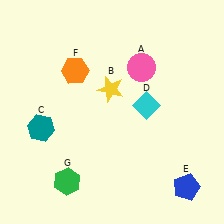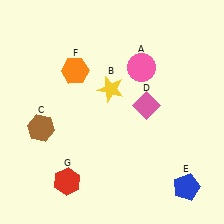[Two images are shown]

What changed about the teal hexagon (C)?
In Image 1, C is teal. In Image 2, it changed to brown.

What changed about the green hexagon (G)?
In Image 1, G is green. In Image 2, it changed to red.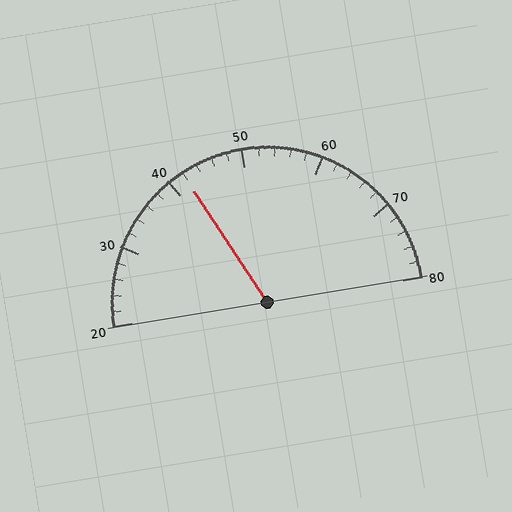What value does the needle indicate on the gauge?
The needle indicates approximately 42.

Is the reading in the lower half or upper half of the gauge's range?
The reading is in the lower half of the range (20 to 80).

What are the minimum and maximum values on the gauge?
The gauge ranges from 20 to 80.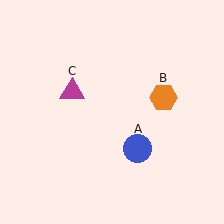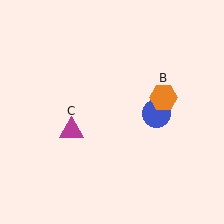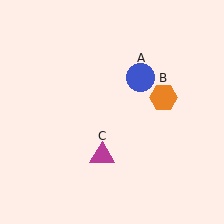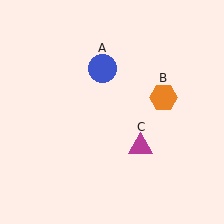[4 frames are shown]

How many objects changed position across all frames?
2 objects changed position: blue circle (object A), magenta triangle (object C).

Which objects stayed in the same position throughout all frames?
Orange hexagon (object B) remained stationary.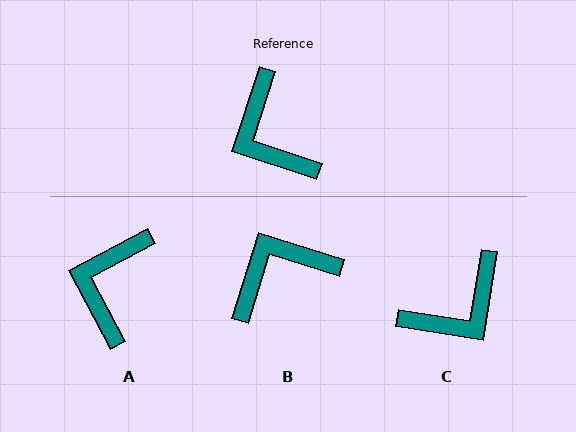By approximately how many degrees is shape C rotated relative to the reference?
Approximately 99 degrees counter-clockwise.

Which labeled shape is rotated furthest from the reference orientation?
C, about 99 degrees away.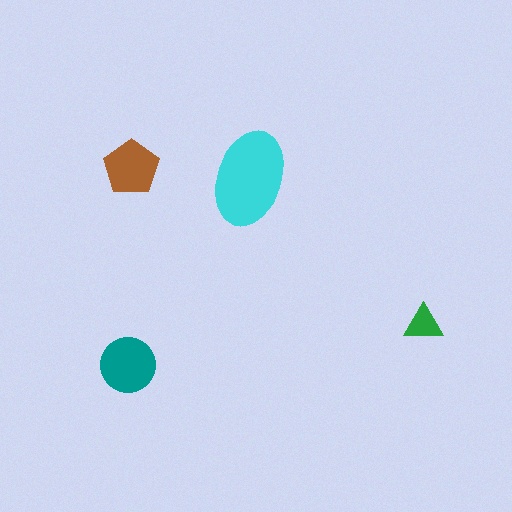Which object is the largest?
The cyan ellipse.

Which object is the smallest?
The green triangle.